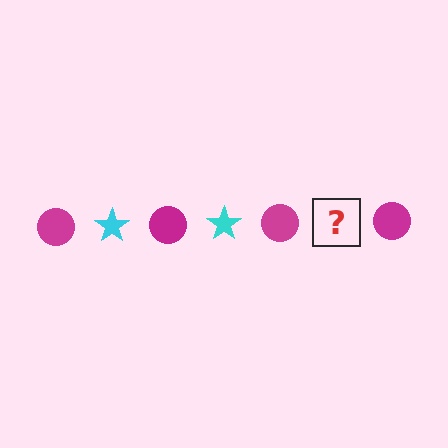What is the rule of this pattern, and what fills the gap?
The rule is that the pattern alternates between magenta circle and cyan star. The gap should be filled with a cyan star.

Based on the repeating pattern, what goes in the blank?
The blank should be a cyan star.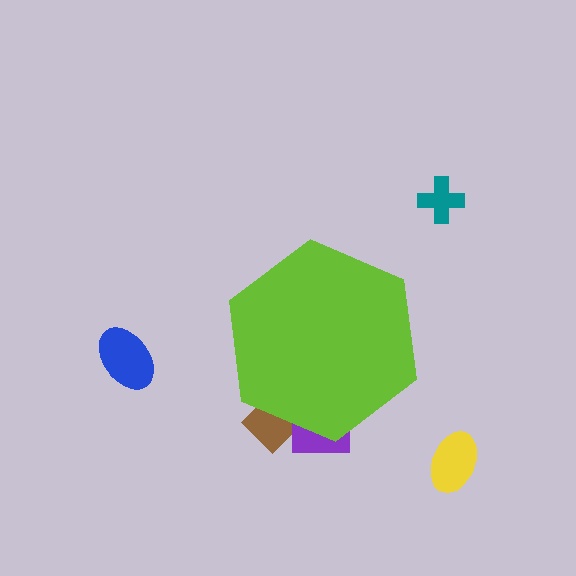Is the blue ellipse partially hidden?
No, the blue ellipse is fully visible.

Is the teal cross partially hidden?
No, the teal cross is fully visible.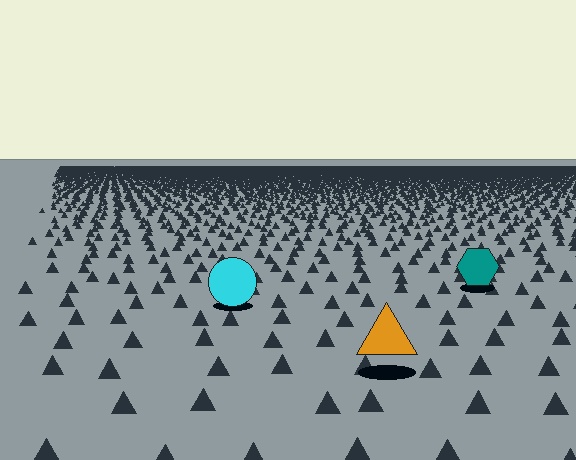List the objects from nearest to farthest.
From nearest to farthest: the orange triangle, the cyan circle, the teal hexagon.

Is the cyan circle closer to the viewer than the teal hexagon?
Yes. The cyan circle is closer — you can tell from the texture gradient: the ground texture is coarser near it.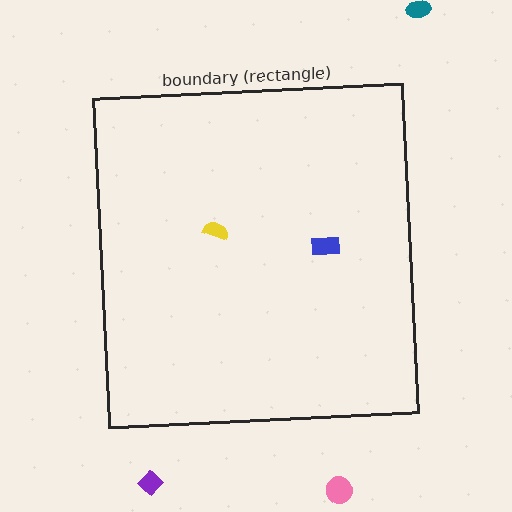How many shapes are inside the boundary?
2 inside, 3 outside.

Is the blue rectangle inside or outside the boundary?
Inside.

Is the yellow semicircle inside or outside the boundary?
Inside.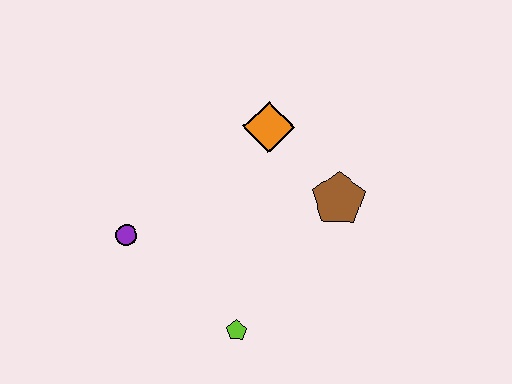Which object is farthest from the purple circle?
The brown pentagon is farthest from the purple circle.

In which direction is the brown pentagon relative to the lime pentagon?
The brown pentagon is above the lime pentagon.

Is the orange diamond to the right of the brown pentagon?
No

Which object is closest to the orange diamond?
The brown pentagon is closest to the orange diamond.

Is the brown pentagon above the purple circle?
Yes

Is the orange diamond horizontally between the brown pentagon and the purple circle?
Yes